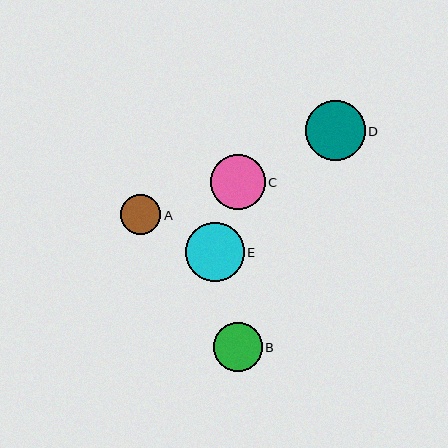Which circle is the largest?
Circle D is the largest with a size of approximately 60 pixels.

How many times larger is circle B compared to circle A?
Circle B is approximately 1.2 times the size of circle A.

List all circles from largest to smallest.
From largest to smallest: D, E, C, B, A.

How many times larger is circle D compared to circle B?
Circle D is approximately 1.2 times the size of circle B.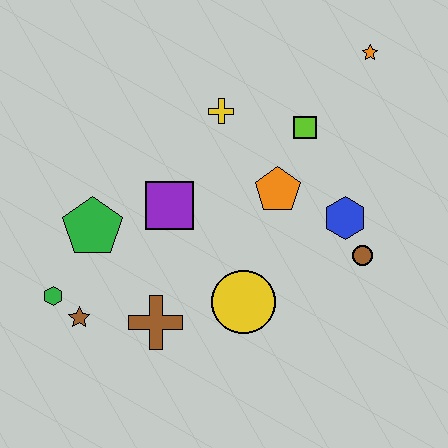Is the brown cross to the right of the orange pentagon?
No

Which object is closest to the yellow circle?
The brown cross is closest to the yellow circle.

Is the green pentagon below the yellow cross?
Yes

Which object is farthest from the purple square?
The orange star is farthest from the purple square.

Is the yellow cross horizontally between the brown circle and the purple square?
Yes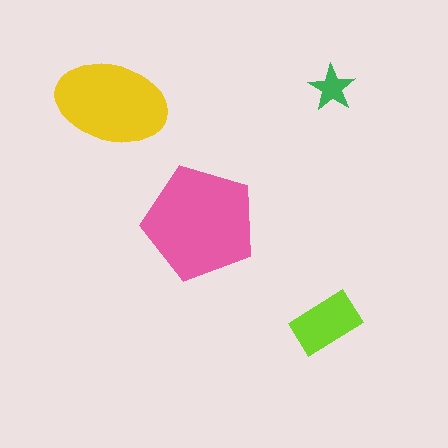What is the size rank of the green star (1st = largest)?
4th.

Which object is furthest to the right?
The green star is rightmost.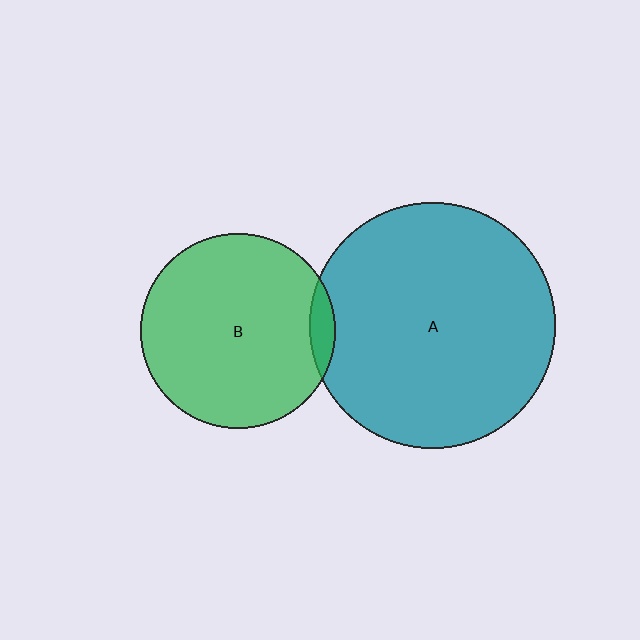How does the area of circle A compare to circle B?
Approximately 1.6 times.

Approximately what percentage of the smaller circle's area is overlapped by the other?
Approximately 5%.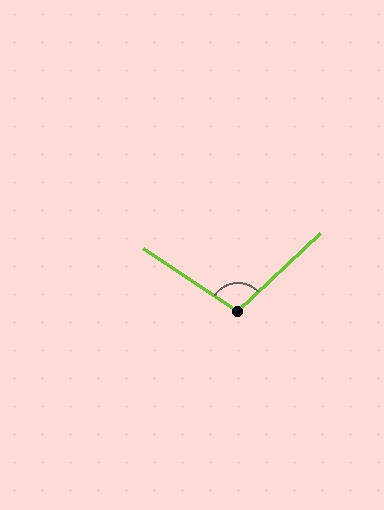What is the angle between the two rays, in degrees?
Approximately 103 degrees.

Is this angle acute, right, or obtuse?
It is obtuse.